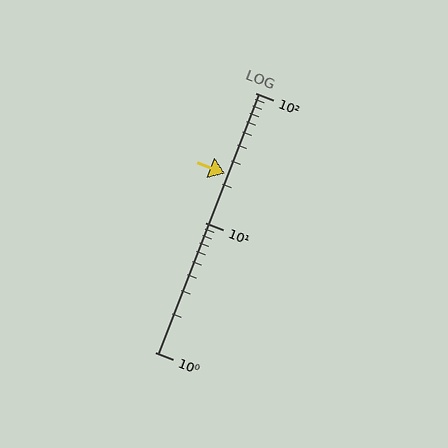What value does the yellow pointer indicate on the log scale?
The pointer indicates approximately 24.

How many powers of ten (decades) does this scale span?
The scale spans 2 decades, from 1 to 100.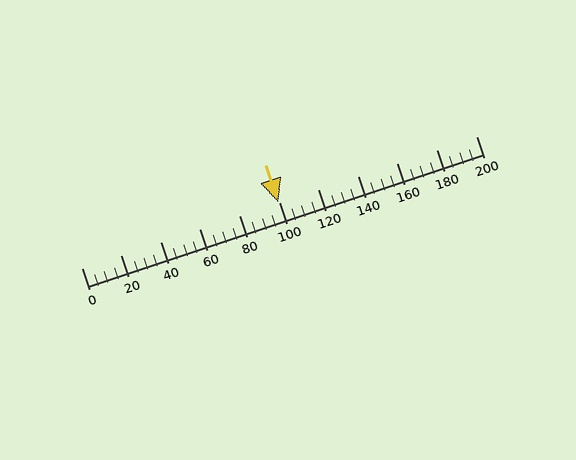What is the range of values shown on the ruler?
The ruler shows values from 0 to 200.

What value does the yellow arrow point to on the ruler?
The yellow arrow points to approximately 100.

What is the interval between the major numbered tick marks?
The major tick marks are spaced 20 units apart.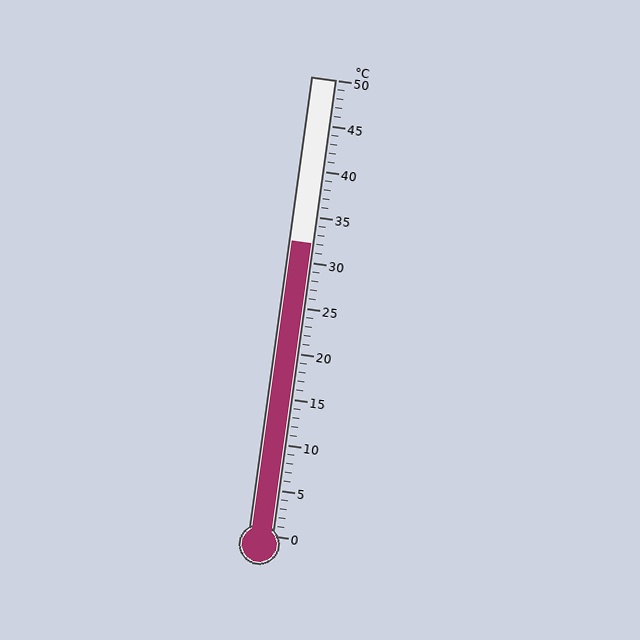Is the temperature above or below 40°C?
The temperature is below 40°C.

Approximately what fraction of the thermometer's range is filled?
The thermometer is filled to approximately 65% of its range.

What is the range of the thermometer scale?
The thermometer scale ranges from 0°C to 50°C.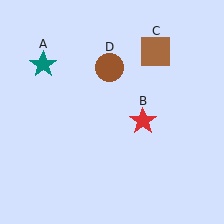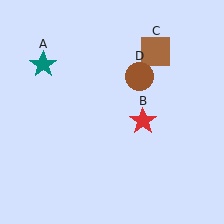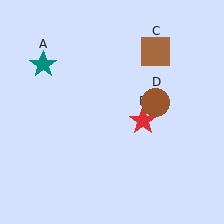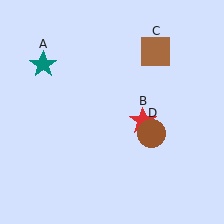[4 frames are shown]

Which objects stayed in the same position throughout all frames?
Teal star (object A) and red star (object B) and brown square (object C) remained stationary.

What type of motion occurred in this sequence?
The brown circle (object D) rotated clockwise around the center of the scene.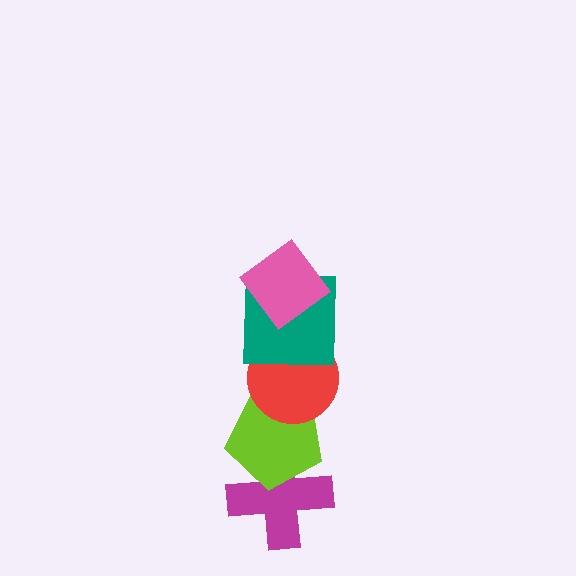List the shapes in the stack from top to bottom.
From top to bottom: the pink diamond, the teal square, the red circle, the lime pentagon, the magenta cross.